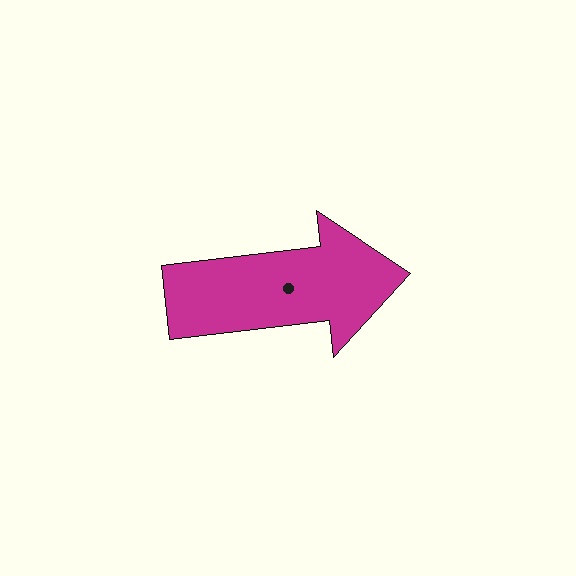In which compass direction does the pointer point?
East.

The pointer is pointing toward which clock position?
Roughly 3 o'clock.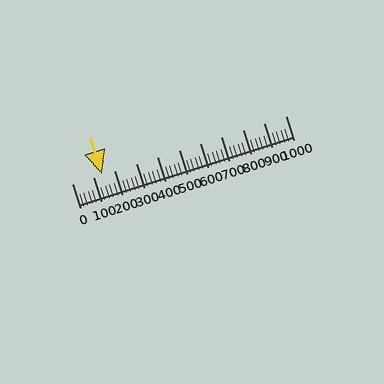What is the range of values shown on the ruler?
The ruler shows values from 0 to 1000.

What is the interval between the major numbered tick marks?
The major tick marks are spaced 100 units apart.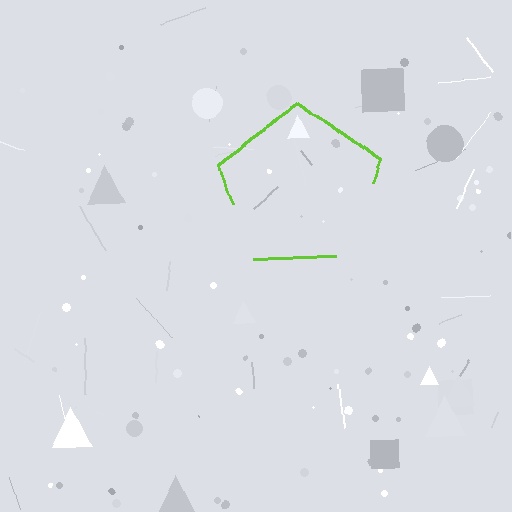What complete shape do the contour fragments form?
The contour fragments form a pentagon.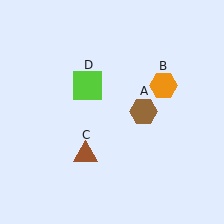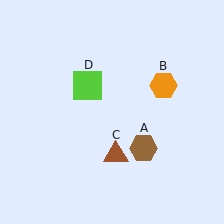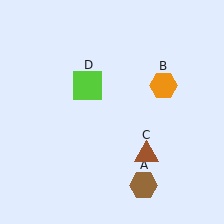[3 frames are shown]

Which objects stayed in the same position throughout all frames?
Orange hexagon (object B) and lime square (object D) remained stationary.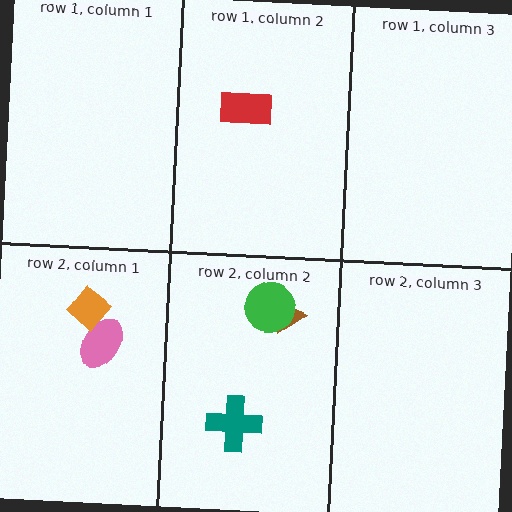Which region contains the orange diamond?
The row 2, column 1 region.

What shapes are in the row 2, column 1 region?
The pink ellipse, the orange diamond.